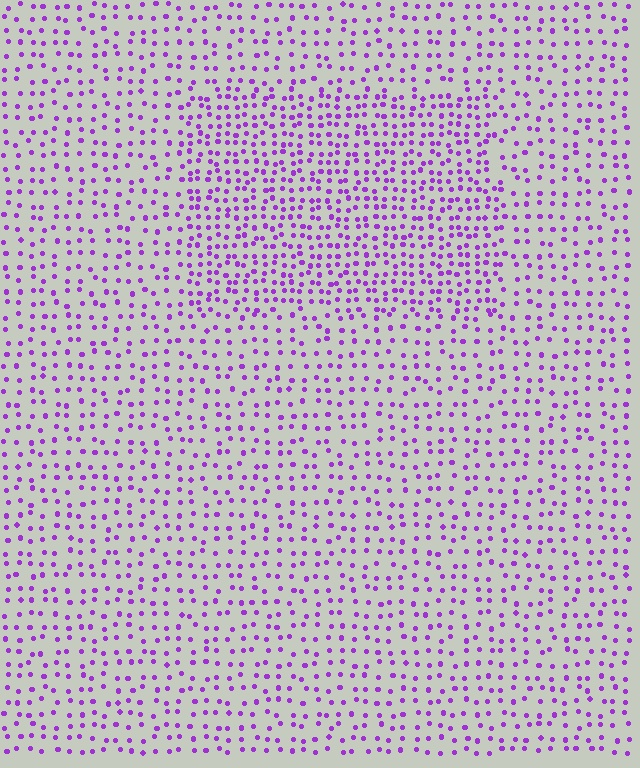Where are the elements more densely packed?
The elements are more densely packed inside the rectangle boundary.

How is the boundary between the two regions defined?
The boundary is defined by a change in element density (approximately 1.8x ratio). All elements are the same color, size, and shape.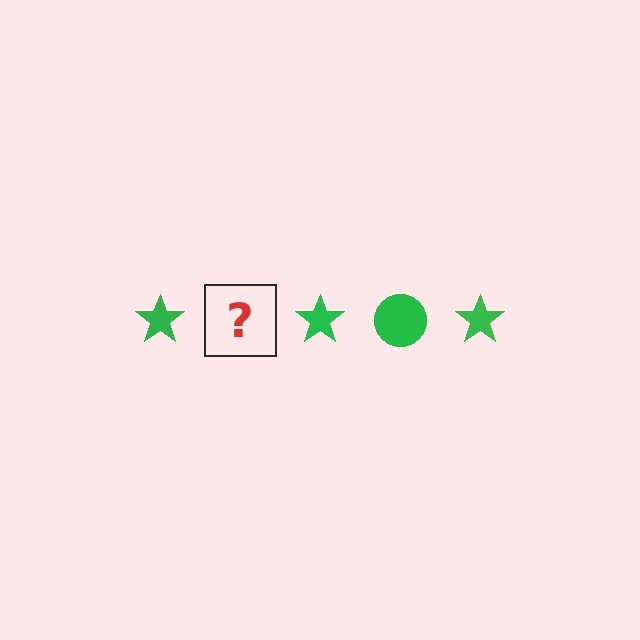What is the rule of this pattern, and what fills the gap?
The rule is that the pattern cycles through star, circle shapes in green. The gap should be filled with a green circle.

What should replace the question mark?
The question mark should be replaced with a green circle.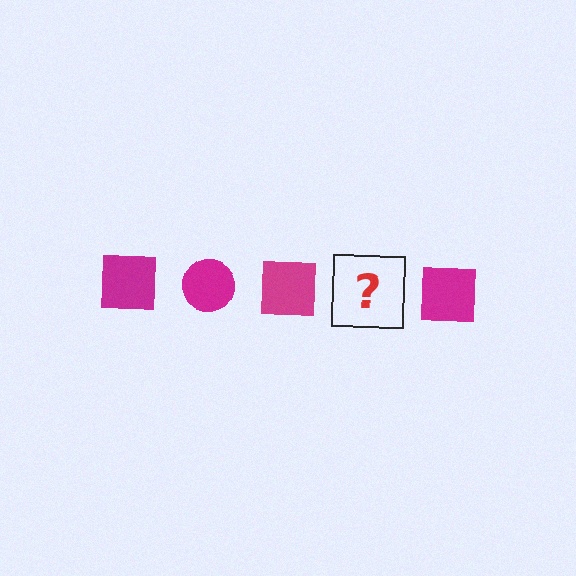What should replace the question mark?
The question mark should be replaced with a magenta circle.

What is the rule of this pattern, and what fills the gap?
The rule is that the pattern cycles through square, circle shapes in magenta. The gap should be filled with a magenta circle.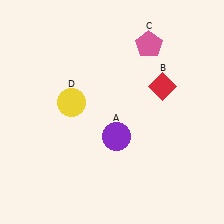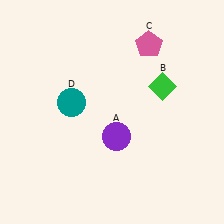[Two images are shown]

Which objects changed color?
B changed from red to green. D changed from yellow to teal.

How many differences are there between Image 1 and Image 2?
There are 2 differences between the two images.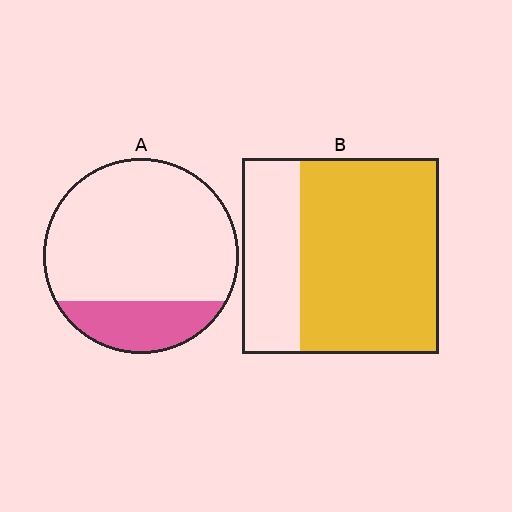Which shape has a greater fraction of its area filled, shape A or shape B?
Shape B.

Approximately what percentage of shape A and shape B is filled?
A is approximately 20% and B is approximately 70%.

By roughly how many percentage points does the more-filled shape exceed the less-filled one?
By roughly 50 percentage points (B over A).